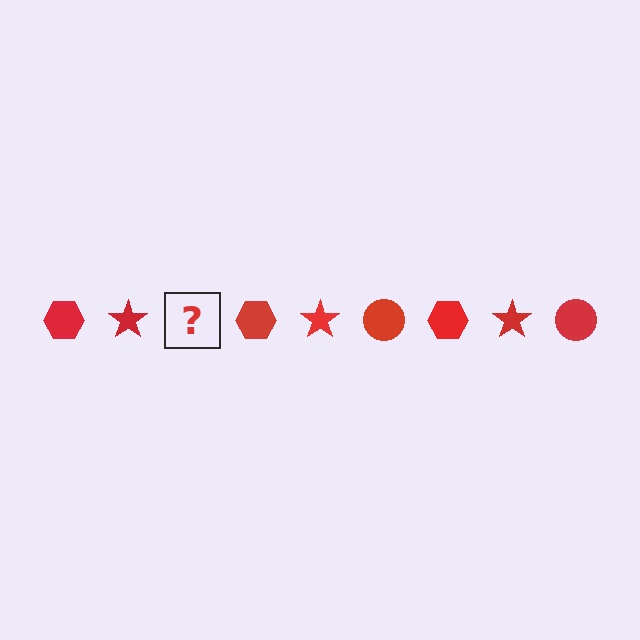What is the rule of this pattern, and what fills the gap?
The rule is that the pattern cycles through hexagon, star, circle shapes in red. The gap should be filled with a red circle.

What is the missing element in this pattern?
The missing element is a red circle.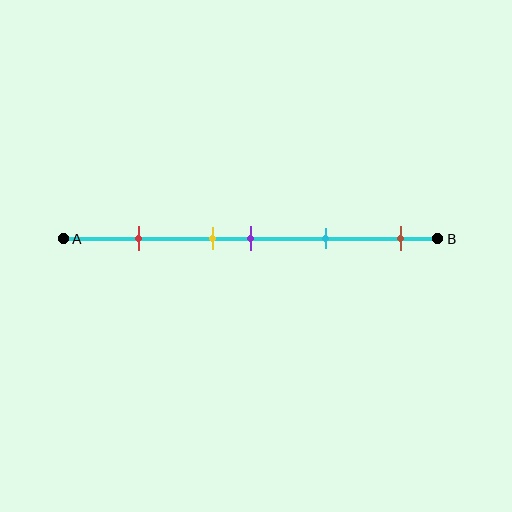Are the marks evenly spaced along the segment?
No, the marks are not evenly spaced.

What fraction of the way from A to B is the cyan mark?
The cyan mark is approximately 70% (0.7) of the way from A to B.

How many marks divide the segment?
There are 5 marks dividing the segment.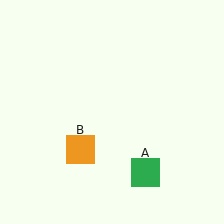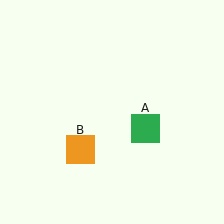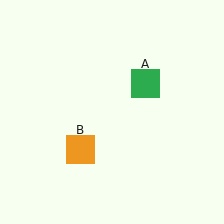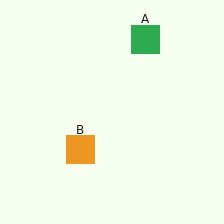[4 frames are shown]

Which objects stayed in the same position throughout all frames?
Orange square (object B) remained stationary.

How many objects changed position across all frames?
1 object changed position: green square (object A).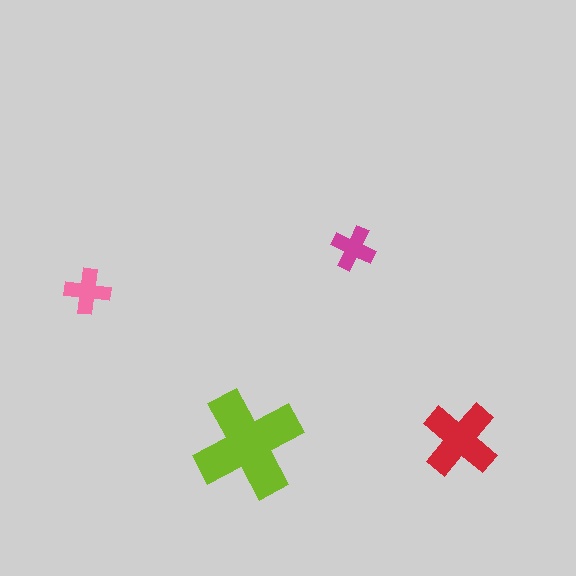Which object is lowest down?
The lime cross is bottommost.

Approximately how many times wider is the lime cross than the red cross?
About 1.5 times wider.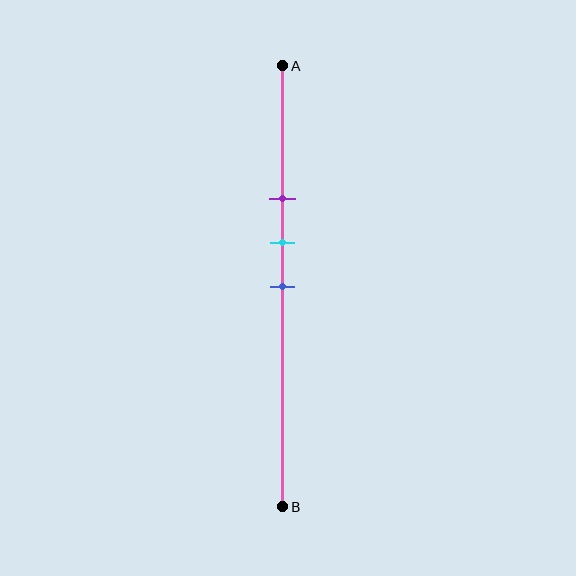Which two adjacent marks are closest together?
The cyan and blue marks are the closest adjacent pair.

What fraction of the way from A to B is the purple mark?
The purple mark is approximately 30% (0.3) of the way from A to B.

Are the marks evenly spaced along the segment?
Yes, the marks are approximately evenly spaced.